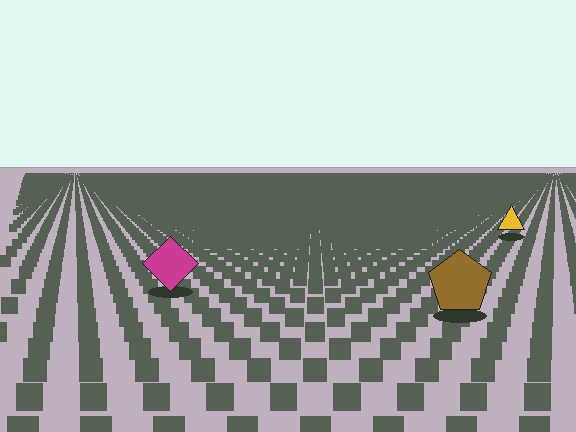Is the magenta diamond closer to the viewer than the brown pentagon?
No. The brown pentagon is closer — you can tell from the texture gradient: the ground texture is coarser near it.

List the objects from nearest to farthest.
From nearest to farthest: the brown pentagon, the magenta diamond, the yellow triangle.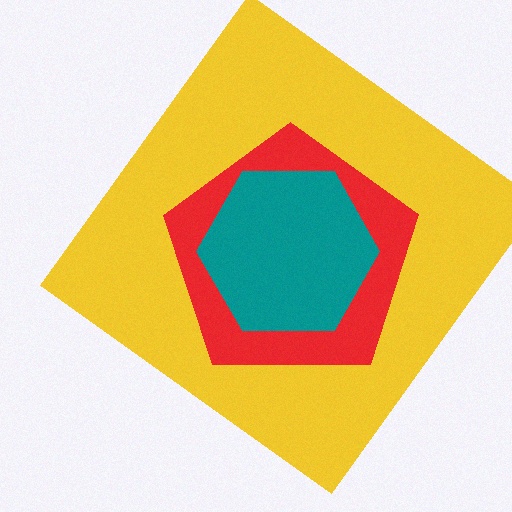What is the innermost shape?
The teal hexagon.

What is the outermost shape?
The yellow diamond.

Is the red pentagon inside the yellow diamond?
Yes.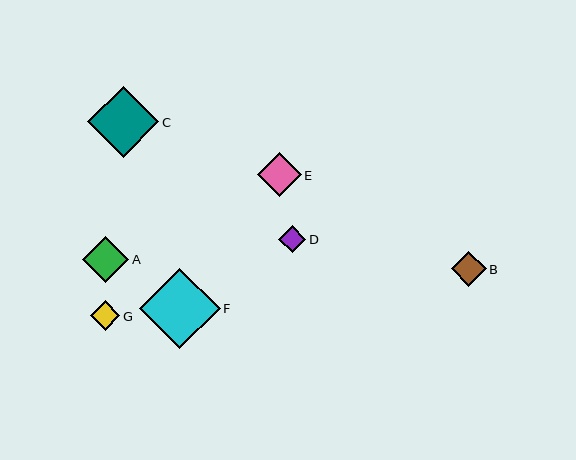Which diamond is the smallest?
Diamond D is the smallest with a size of approximately 28 pixels.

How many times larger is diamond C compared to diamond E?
Diamond C is approximately 1.6 times the size of diamond E.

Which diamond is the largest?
Diamond F is the largest with a size of approximately 81 pixels.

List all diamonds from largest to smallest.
From largest to smallest: F, C, A, E, B, G, D.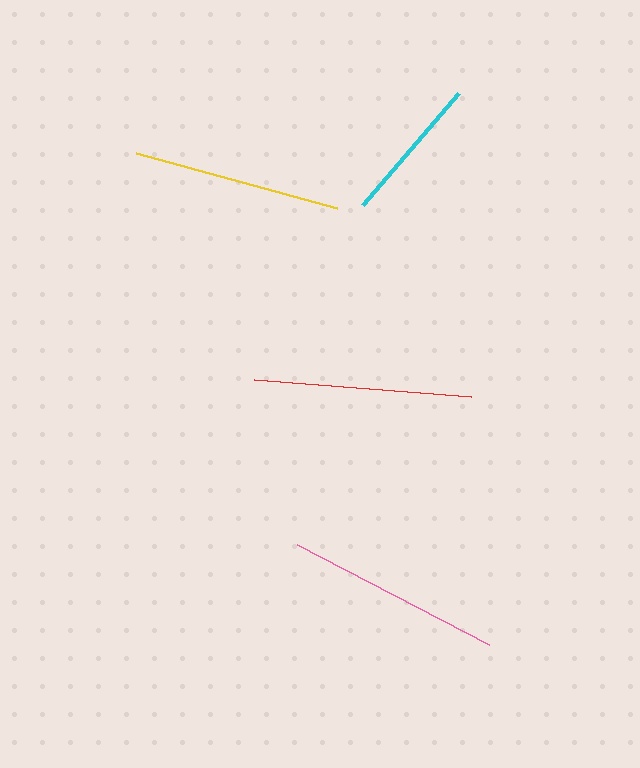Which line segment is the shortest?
The cyan line is the shortest at approximately 147 pixels.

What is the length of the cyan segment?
The cyan segment is approximately 147 pixels long.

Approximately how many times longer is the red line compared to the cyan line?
The red line is approximately 1.5 times the length of the cyan line.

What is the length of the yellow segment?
The yellow segment is approximately 209 pixels long.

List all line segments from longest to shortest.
From longest to shortest: red, pink, yellow, cyan.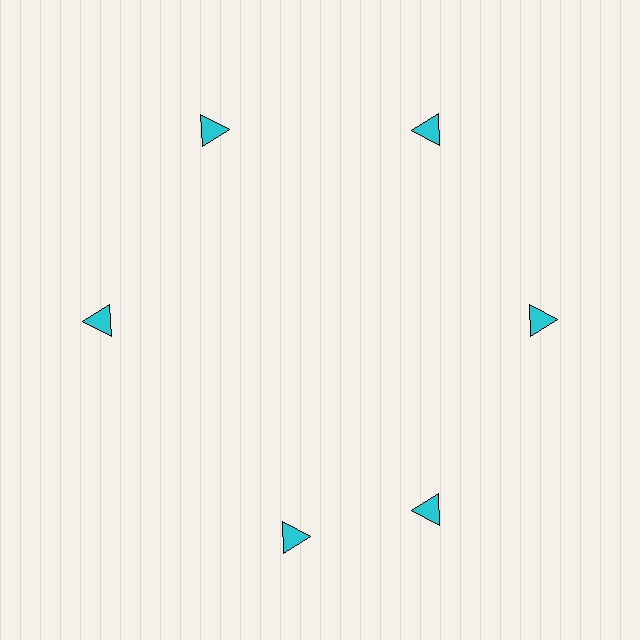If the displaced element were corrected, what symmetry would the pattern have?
It would have 6-fold rotational symmetry — the pattern would map onto itself every 60 degrees.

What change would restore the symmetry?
The symmetry would be restored by rotating it back into even spacing with its neighbors so that all 6 triangles sit at equal angles and equal distance from the center.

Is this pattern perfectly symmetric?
No. The 6 cyan triangles are arranged in a ring, but one element near the 7 o'clock position is rotated out of alignment along the ring, breaking the 6-fold rotational symmetry.